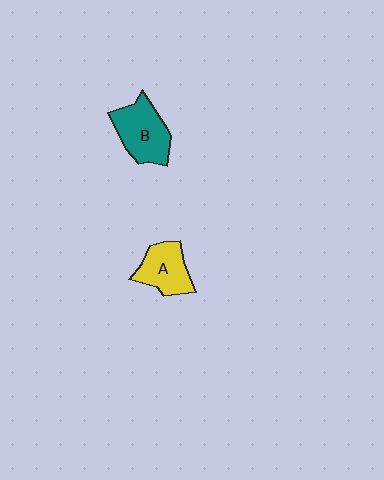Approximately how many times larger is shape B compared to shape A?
Approximately 1.2 times.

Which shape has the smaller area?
Shape A (yellow).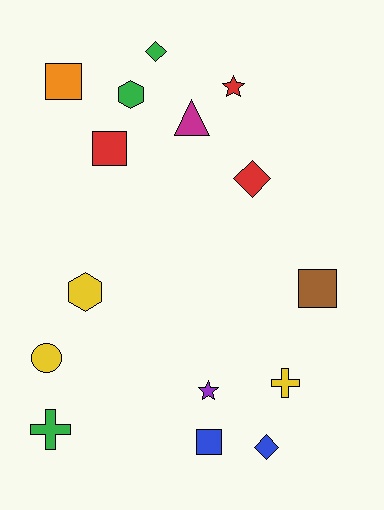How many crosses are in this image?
There are 2 crosses.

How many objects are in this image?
There are 15 objects.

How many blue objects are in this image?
There are 2 blue objects.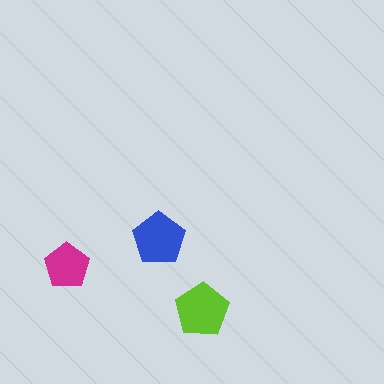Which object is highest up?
The blue pentagon is topmost.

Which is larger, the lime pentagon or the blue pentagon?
The lime one.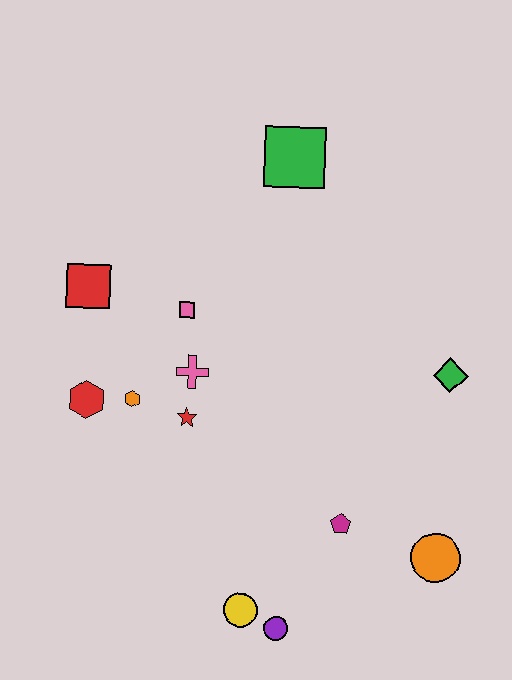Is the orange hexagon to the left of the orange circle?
Yes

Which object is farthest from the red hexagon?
The orange circle is farthest from the red hexagon.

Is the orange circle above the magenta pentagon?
No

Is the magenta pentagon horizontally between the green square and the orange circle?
Yes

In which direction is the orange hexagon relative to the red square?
The orange hexagon is below the red square.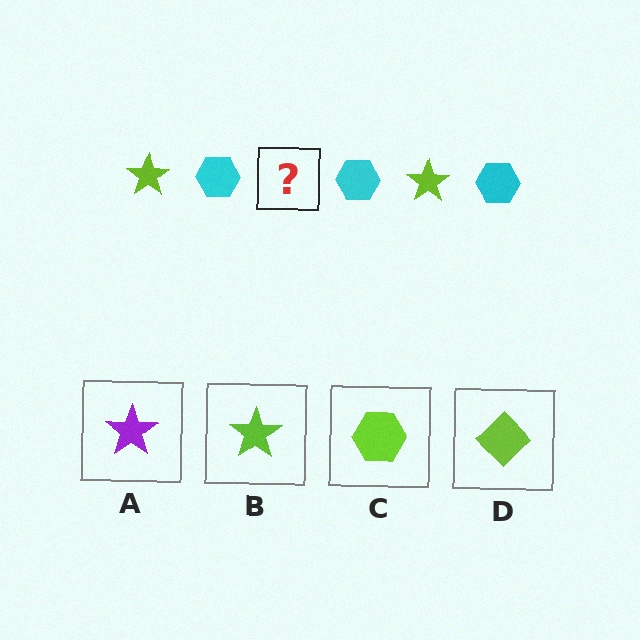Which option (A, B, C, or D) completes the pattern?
B.